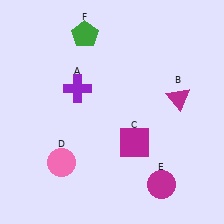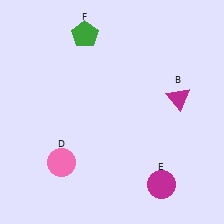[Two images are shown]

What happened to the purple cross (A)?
The purple cross (A) was removed in Image 2. It was in the top-left area of Image 1.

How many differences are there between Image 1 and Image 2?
There are 2 differences between the two images.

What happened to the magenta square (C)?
The magenta square (C) was removed in Image 2. It was in the bottom-right area of Image 1.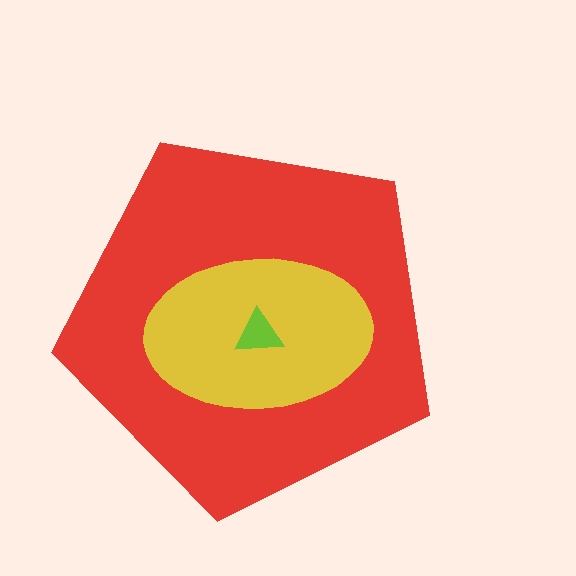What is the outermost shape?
The red pentagon.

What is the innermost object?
The lime triangle.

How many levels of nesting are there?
3.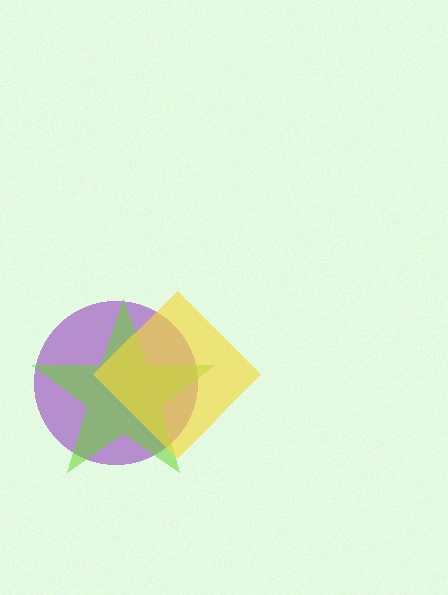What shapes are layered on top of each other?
The layered shapes are: a purple circle, a lime star, a yellow diamond.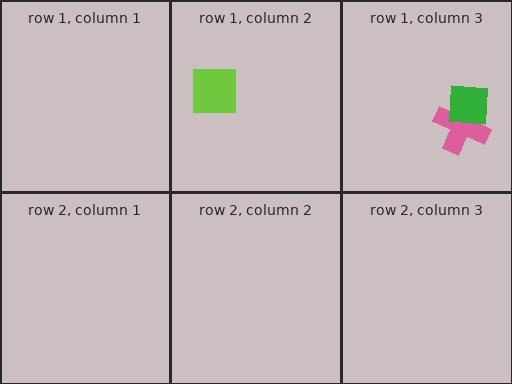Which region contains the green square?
The row 1, column 3 region.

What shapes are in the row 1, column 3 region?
The pink cross, the green square.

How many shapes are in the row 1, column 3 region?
2.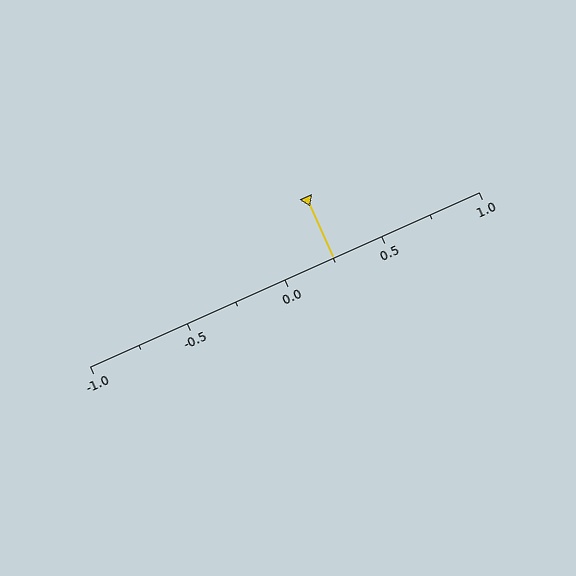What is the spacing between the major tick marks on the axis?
The major ticks are spaced 0.5 apart.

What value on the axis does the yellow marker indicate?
The marker indicates approximately 0.25.